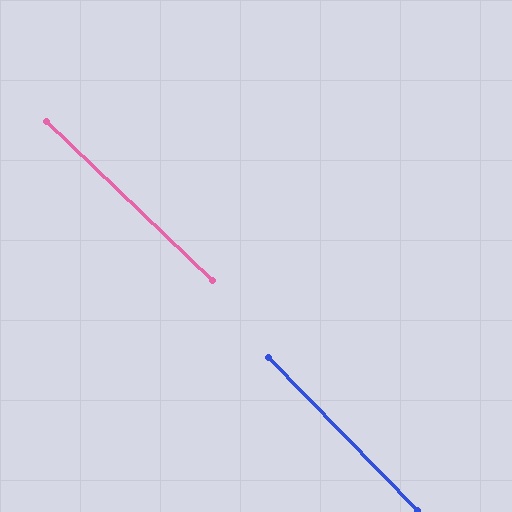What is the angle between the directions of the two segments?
Approximately 2 degrees.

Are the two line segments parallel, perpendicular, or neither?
Parallel — their directions differ by only 1.9°.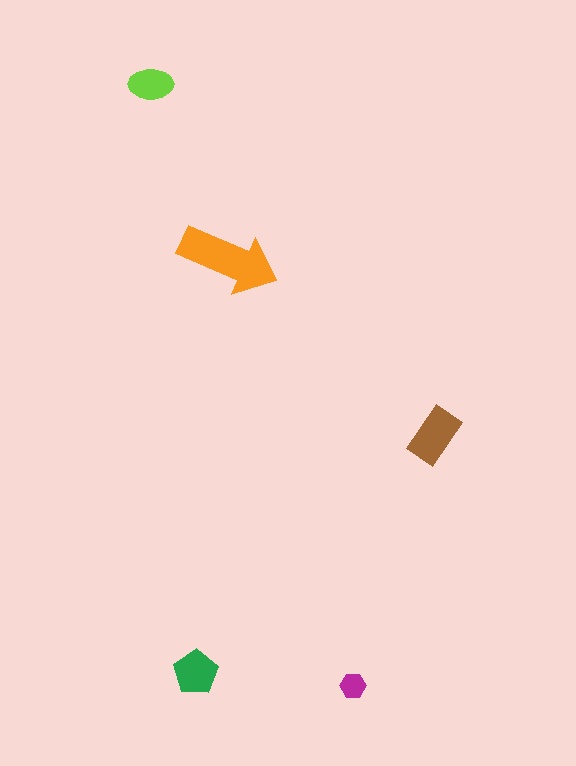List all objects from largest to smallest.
The orange arrow, the brown rectangle, the green pentagon, the lime ellipse, the magenta hexagon.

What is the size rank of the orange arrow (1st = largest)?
1st.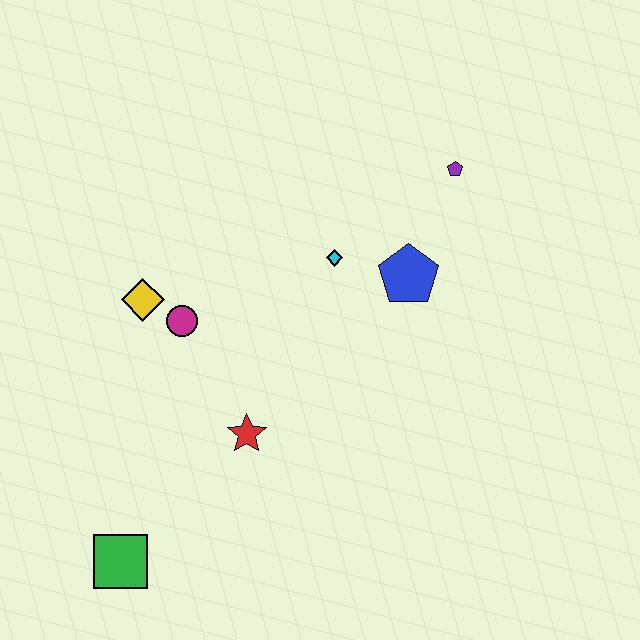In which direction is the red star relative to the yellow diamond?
The red star is below the yellow diamond.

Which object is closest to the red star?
The magenta circle is closest to the red star.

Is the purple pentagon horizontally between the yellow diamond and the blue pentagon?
No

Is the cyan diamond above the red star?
Yes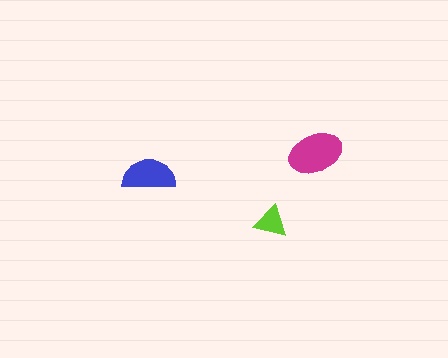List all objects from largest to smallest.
The magenta ellipse, the blue semicircle, the lime triangle.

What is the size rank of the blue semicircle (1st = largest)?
2nd.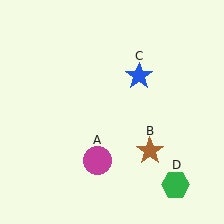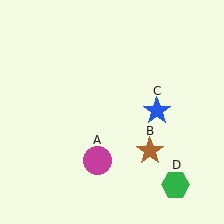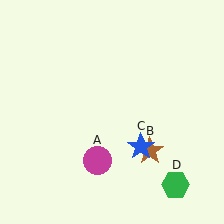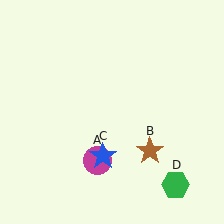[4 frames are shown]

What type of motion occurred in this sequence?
The blue star (object C) rotated clockwise around the center of the scene.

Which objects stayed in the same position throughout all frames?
Magenta circle (object A) and brown star (object B) and green hexagon (object D) remained stationary.